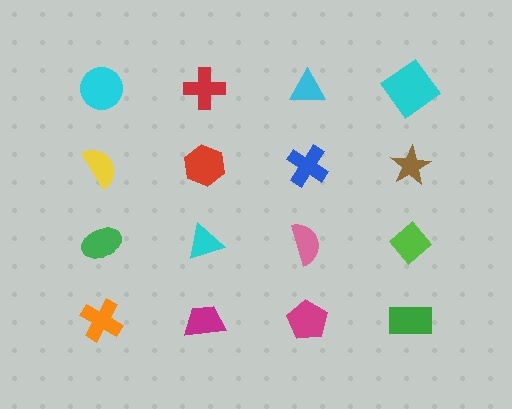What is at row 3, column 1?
A green ellipse.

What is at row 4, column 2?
A magenta trapezoid.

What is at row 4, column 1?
An orange cross.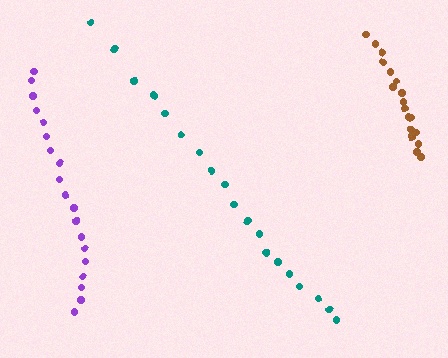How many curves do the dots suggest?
There are 3 distinct paths.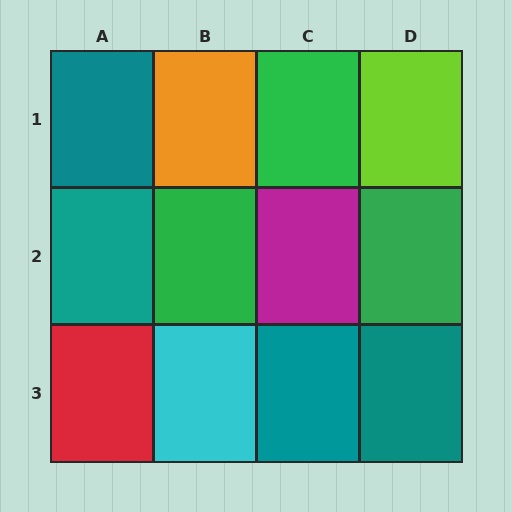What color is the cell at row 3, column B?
Cyan.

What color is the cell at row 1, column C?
Green.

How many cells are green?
3 cells are green.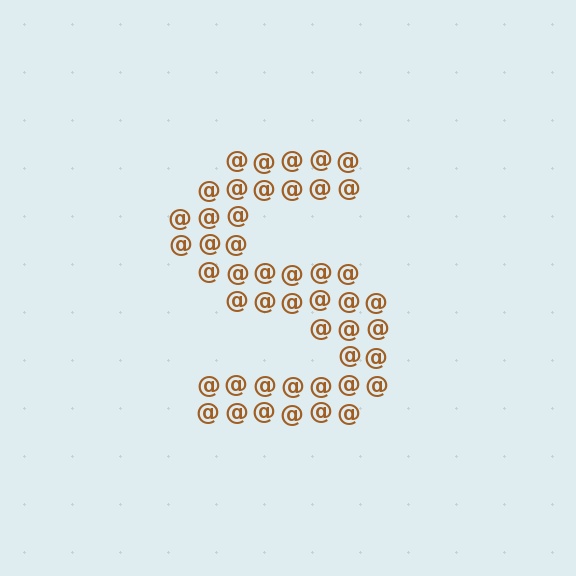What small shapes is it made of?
It is made of small at signs.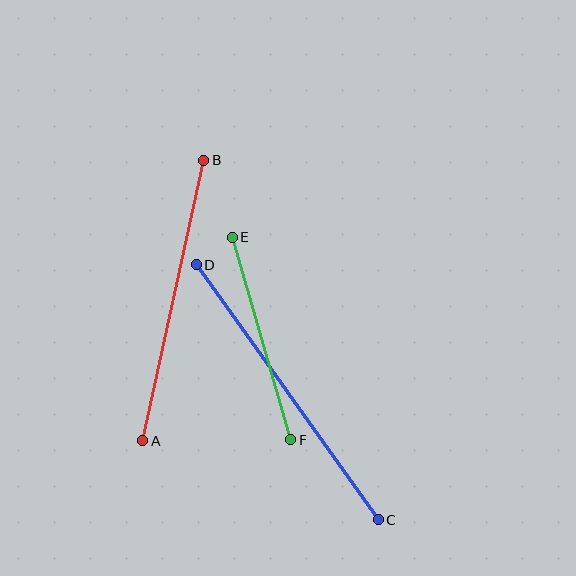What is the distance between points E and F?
The distance is approximately 211 pixels.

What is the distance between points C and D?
The distance is approximately 313 pixels.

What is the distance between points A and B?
The distance is approximately 287 pixels.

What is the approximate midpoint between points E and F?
The midpoint is at approximately (262, 338) pixels.